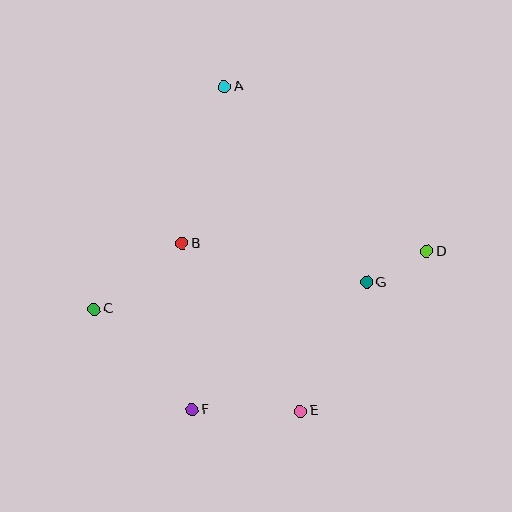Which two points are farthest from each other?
Points C and D are farthest from each other.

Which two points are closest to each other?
Points D and G are closest to each other.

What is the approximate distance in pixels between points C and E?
The distance between C and E is approximately 230 pixels.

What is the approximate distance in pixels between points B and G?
The distance between B and G is approximately 189 pixels.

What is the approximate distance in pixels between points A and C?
The distance between A and C is approximately 258 pixels.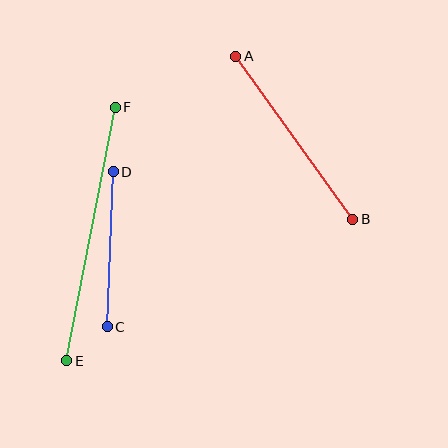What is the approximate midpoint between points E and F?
The midpoint is at approximately (91, 234) pixels.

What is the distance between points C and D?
The distance is approximately 155 pixels.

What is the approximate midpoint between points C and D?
The midpoint is at approximately (110, 249) pixels.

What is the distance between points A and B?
The distance is approximately 201 pixels.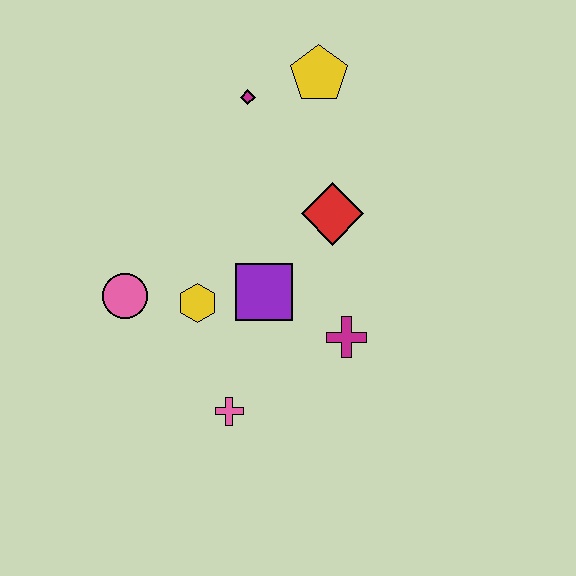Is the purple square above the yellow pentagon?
No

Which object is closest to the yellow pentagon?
The magenta diamond is closest to the yellow pentagon.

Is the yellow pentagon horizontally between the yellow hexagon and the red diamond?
Yes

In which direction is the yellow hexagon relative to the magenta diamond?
The yellow hexagon is below the magenta diamond.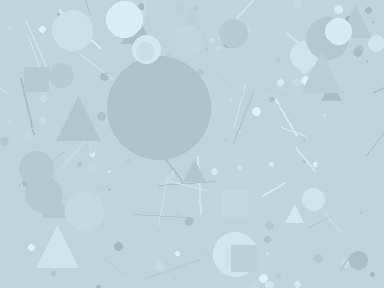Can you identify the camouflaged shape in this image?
The camouflaged shape is a circle.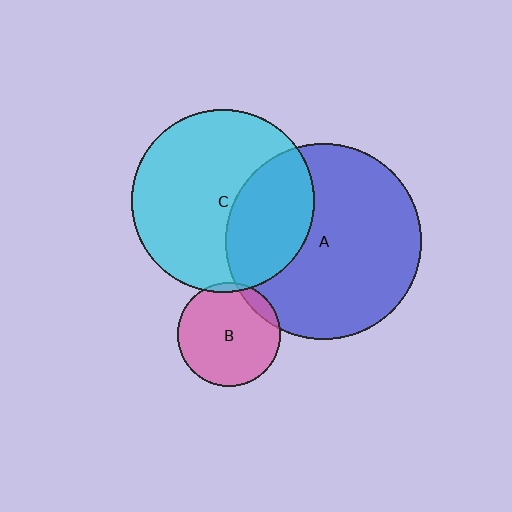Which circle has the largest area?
Circle A (blue).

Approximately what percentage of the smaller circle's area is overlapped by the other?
Approximately 35%.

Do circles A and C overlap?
Yes.